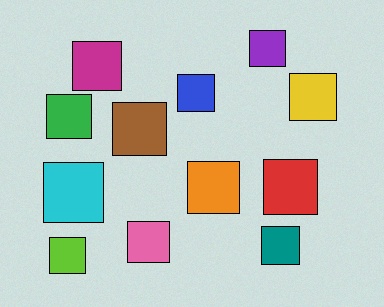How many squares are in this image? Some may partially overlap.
There are 12 squares.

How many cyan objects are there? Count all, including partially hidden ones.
There is 1 cyan object.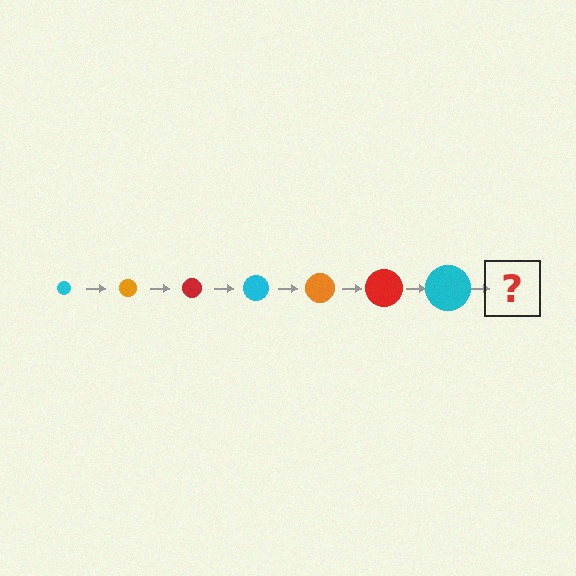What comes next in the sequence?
The next element should be an orange circle, larger than the previous one.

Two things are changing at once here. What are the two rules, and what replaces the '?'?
The two rules are that the circle grows larger each step and the color cycles through cyan, orange, and red. The '?' should be an orange circle, larger than the previous one.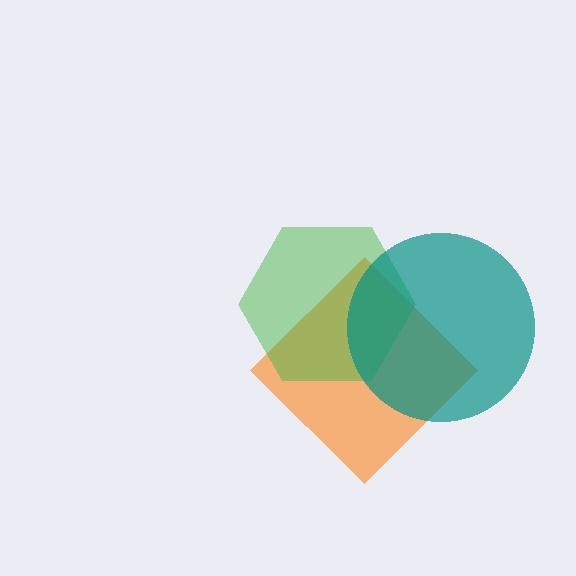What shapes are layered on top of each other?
The layered shapes are: an orange diamond, a green hexagon, a teal circle.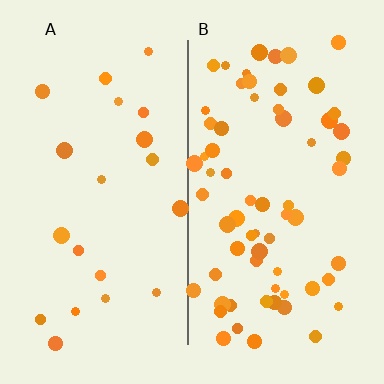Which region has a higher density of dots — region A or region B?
B (the right).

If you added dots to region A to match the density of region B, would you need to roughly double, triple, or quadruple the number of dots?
Approximately triple.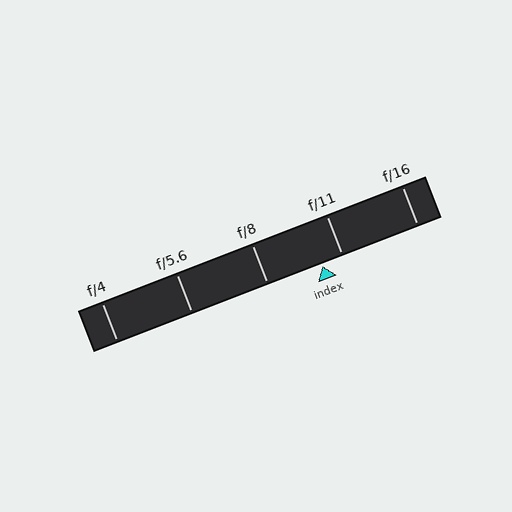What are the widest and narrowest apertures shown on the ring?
The widest aperture shown is f/4 and the narrowest is f/16.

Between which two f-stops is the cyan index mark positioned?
The index mark is between f/8 and f/11.